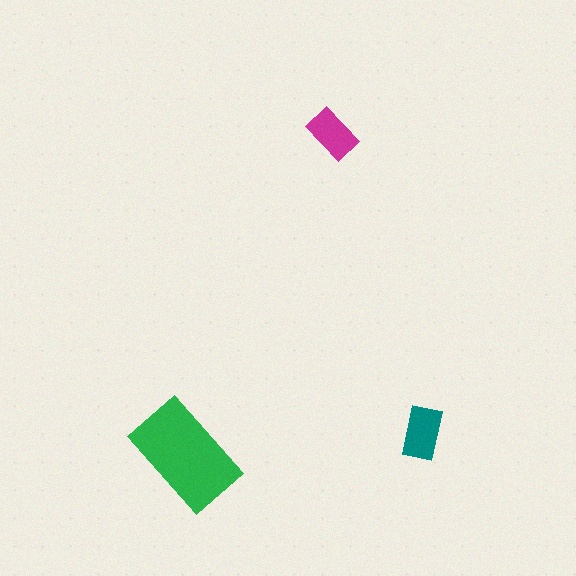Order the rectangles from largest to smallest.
the green one, the teal one, the magenta one.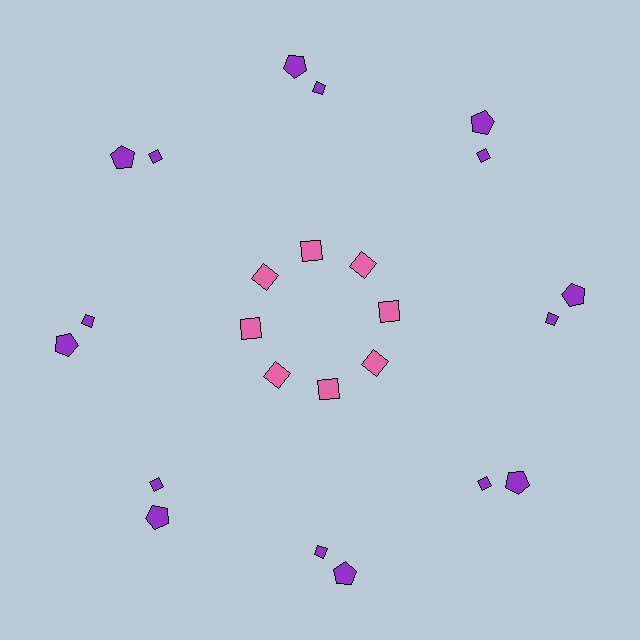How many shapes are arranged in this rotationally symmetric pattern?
There are 24 shapes, arranged in 8 groups of 3.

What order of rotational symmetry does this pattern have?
This pattern has 8-fold rotational symmetry.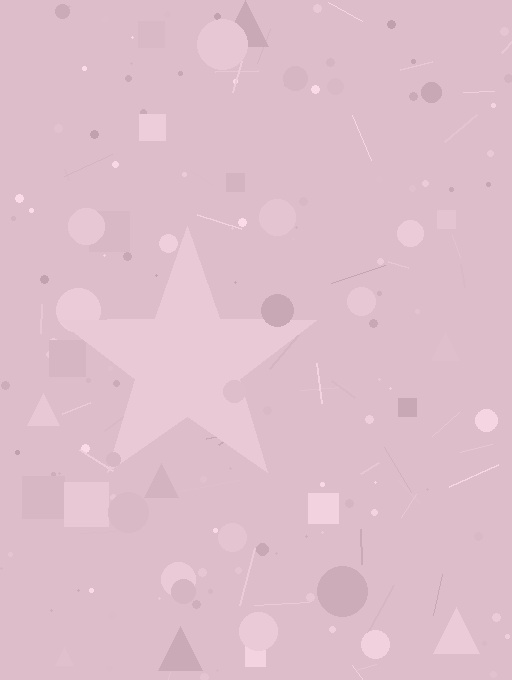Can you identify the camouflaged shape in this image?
The camouflaged shape is a star.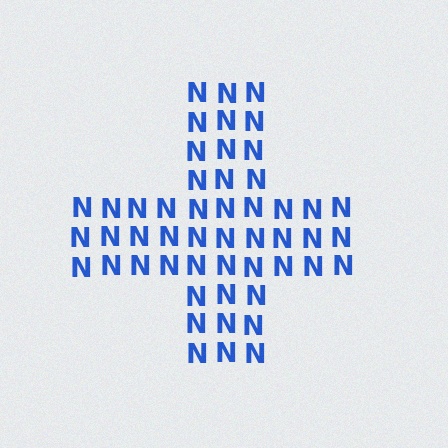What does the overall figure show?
The overall figure shows a cross.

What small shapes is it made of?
It is made of small letter N's.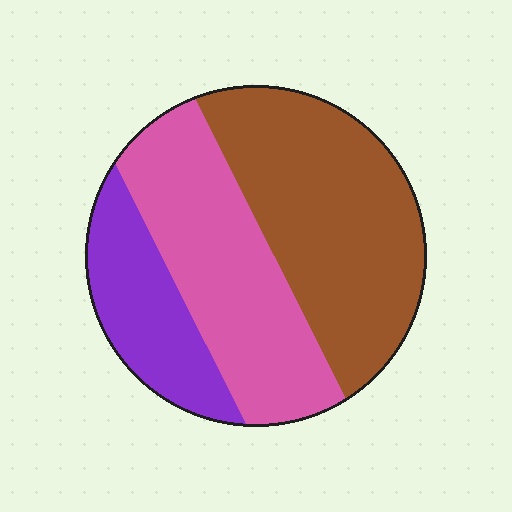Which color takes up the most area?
Brown, at roughly 45%.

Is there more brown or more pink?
Brown.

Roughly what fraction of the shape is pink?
Pink takes up about three eighths (3/8) of the shape.